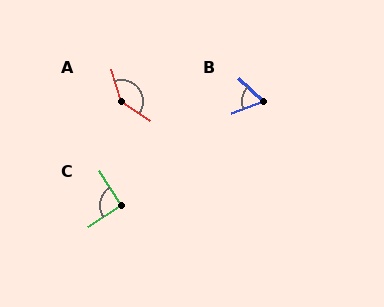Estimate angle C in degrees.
Approximately 91 degrees.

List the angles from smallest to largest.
B (63°), C (91°), A (139°).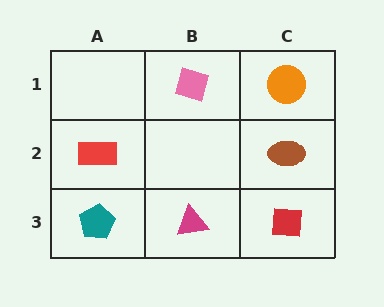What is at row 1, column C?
An orange circle.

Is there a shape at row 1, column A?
No, that cell is empty.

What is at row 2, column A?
A red rectangle.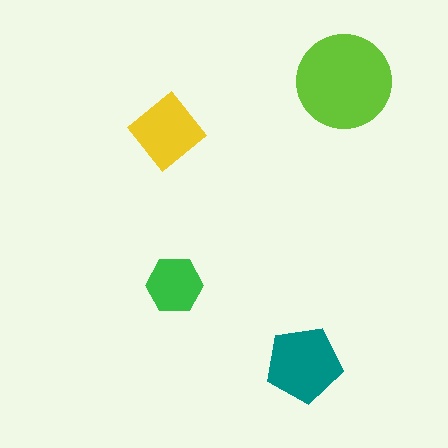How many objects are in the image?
There are 4 objects in the image.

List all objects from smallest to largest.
The green hexagon, the yellow diamond, the teal pentagon, the lime circle.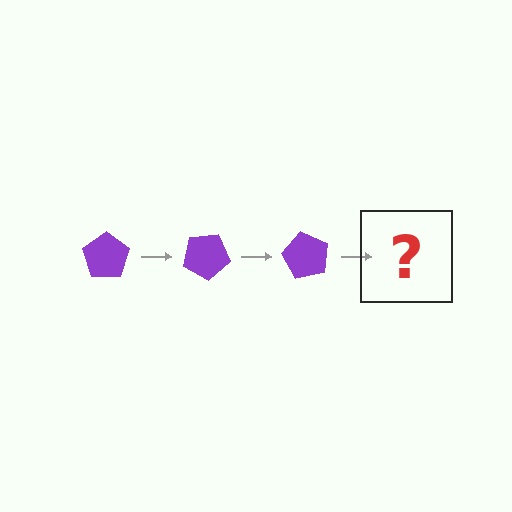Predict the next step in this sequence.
The next step is a purple pentagon rotated 90 degrees.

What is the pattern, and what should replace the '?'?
The pattern is that the pentagon rotates 30 degrees each step. The '?' should be a purple pentagon rotated 90 degrees.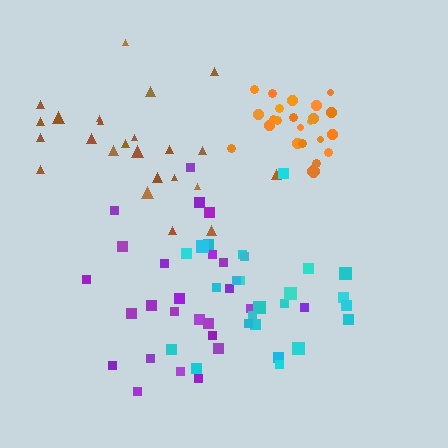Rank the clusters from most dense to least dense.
orange, purple, cyan, brown.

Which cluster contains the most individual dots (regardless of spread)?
Purple (25).